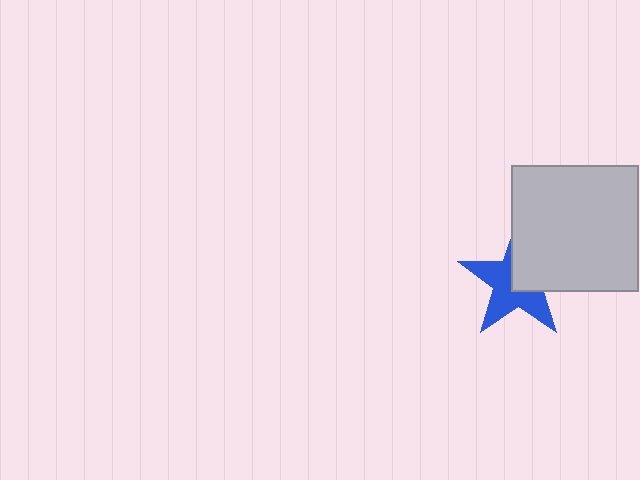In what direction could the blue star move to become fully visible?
The blue star could move toward the lower-left. That would shift it out from behind the light gray square entirely.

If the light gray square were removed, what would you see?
You would see the complete blue star.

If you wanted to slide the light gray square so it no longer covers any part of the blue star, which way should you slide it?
Slide it toward the upper-right — that is the most direct way to separate the two shapes.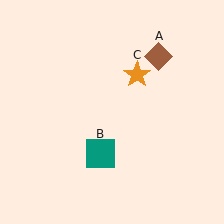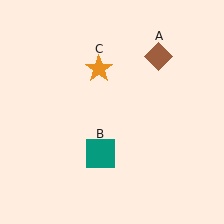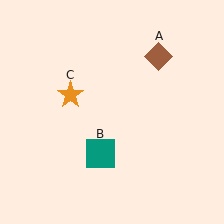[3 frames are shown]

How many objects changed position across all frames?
1 object changed position: orange star (object C).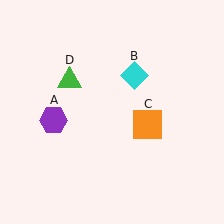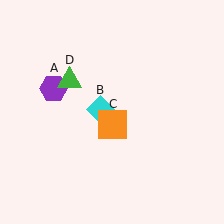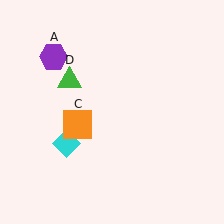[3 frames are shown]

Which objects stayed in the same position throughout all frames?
Green triangle (object D) remained stationary.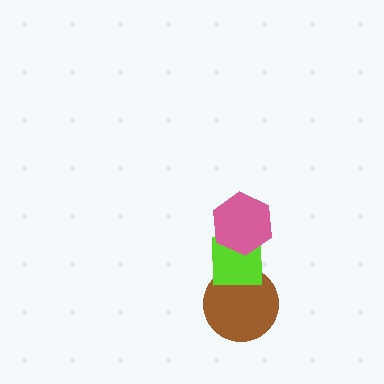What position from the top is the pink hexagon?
The pink hexagon is 1st from the top.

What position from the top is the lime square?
The lime square is 2nd from the top.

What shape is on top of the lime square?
The pink hexagon is on top of the lime square.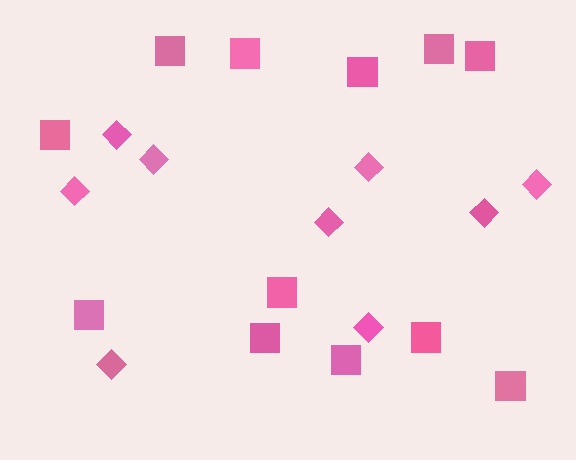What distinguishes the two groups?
There are 2 groups: one group of squares (12) and one group of diamonds (9).